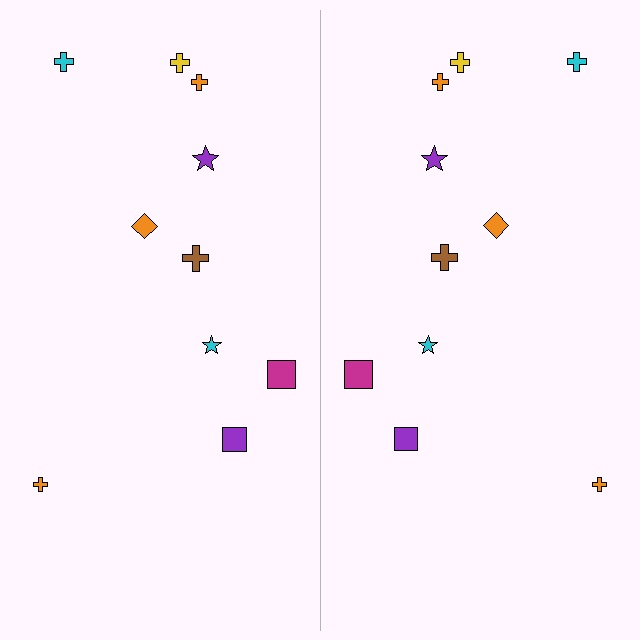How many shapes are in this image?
There are 20 shapes in this image.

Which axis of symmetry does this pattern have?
The pattern has a vertical axis of symmetry running through the center of the image.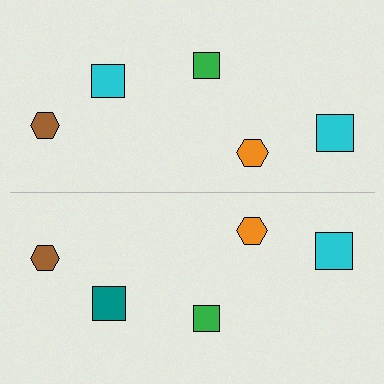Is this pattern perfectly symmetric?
No, the pattern is not perfectly symmetric. The teal square on the bottom side breaks the symmetry — its mirror counterpart is cyan.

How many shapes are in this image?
There are 10 shapes in this image.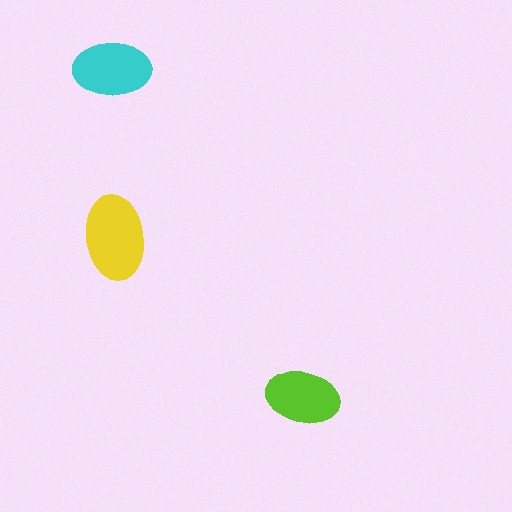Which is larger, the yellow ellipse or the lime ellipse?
The yellow one.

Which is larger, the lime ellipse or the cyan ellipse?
The cyan one.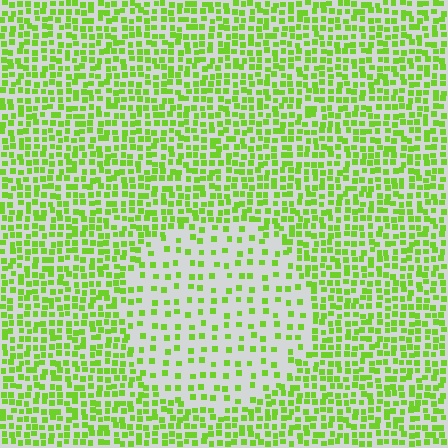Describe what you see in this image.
The image contains small lime elements arranged at two different densities. A circle-shaped region is visible where the elements are less densely packed than the surrounding area.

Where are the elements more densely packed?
The elements are more densely packed outside the circle boundary.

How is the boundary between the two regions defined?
The boundary is defined by a change in element density (approximately 2.4x ratio). All elements are the same color, size, and shape.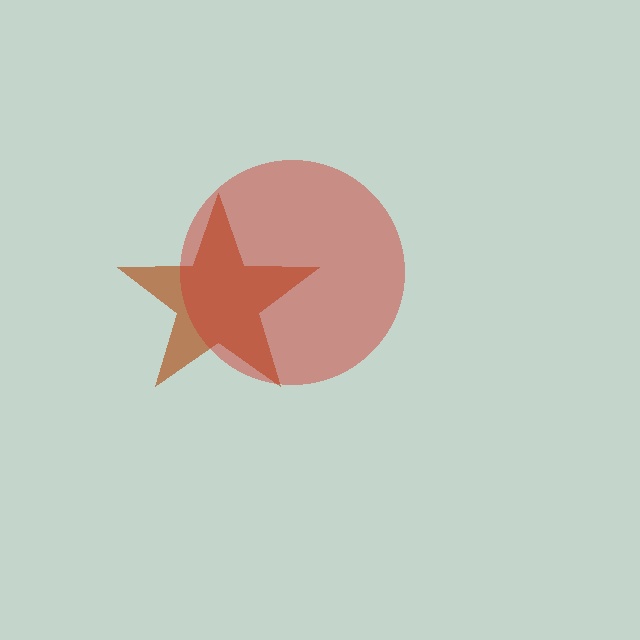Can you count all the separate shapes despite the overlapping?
Yes, there are 2 separate shapes.